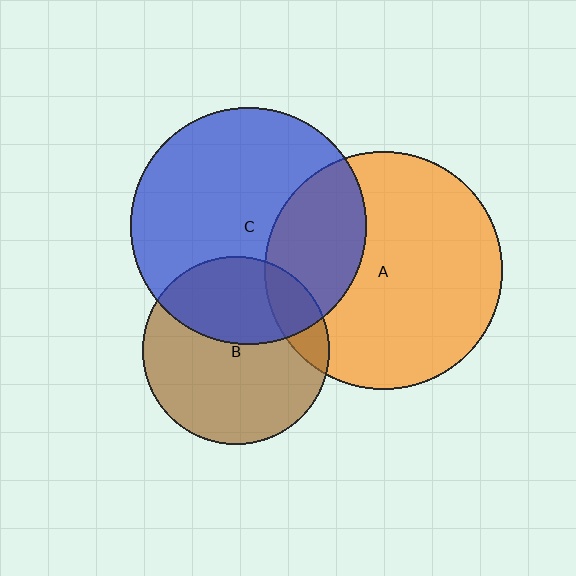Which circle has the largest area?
Circle A (orange).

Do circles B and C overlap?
Yes.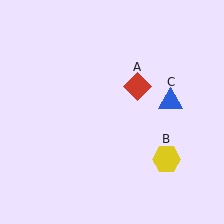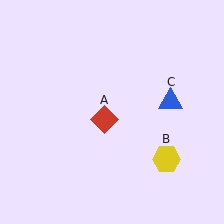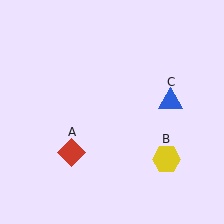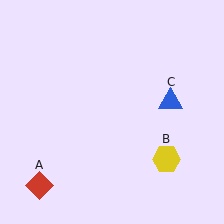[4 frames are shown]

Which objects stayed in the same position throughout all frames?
Yellow hexagon (object B) and blue triangle (object C) remained stationary.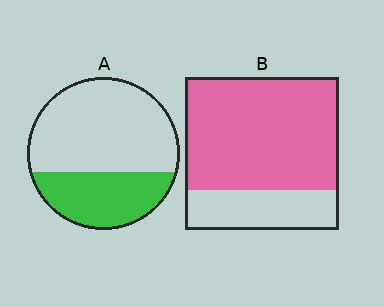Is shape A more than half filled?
No.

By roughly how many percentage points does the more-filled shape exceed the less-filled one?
By roughly 40 percentage points (B over A).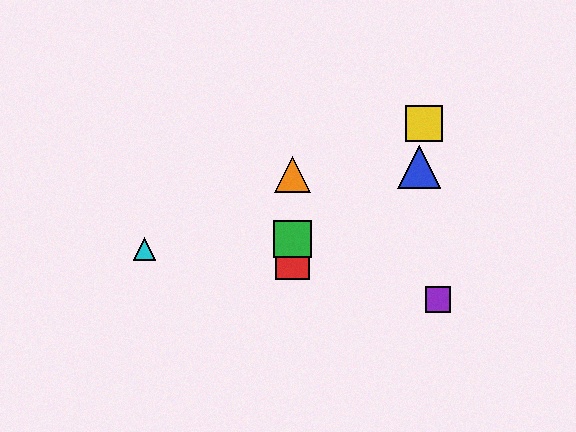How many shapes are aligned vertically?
3 shapes (the red square, the green square, the orange triangle) are aligned vertically.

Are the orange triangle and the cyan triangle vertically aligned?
No, the orange triangle is at x≈292 and the cyan triangle is at x≈144.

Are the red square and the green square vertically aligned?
Yes, both are at x≈292.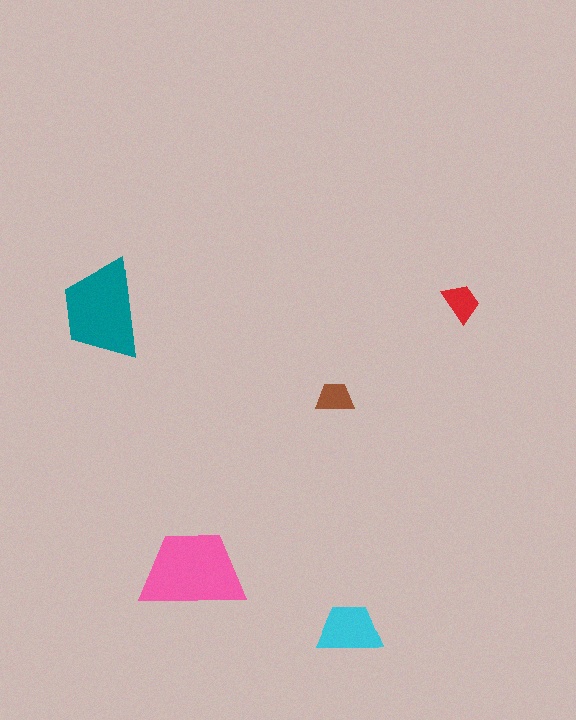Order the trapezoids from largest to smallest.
the pink one, the teal one, the cyan one, the red one, the brown one.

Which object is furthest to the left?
The teal trapezoid is leftmost.